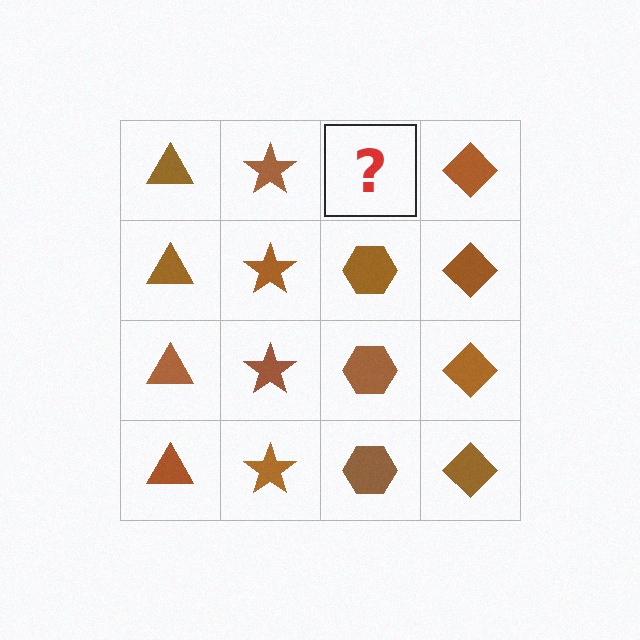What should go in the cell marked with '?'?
The missing cell should contain a brown hexagon.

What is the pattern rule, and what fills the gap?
The rule is that each column has a consistent shape. The gap should be filled with a brown hexagon.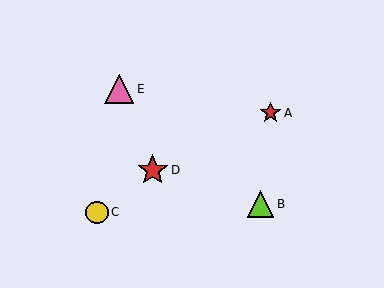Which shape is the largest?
The red star (labeled D) is the largest.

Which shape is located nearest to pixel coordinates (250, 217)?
The lime triangle (labeled B) at (261, 204) is nearest to that location.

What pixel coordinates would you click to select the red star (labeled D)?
Click at (153, 170) to select the red star D.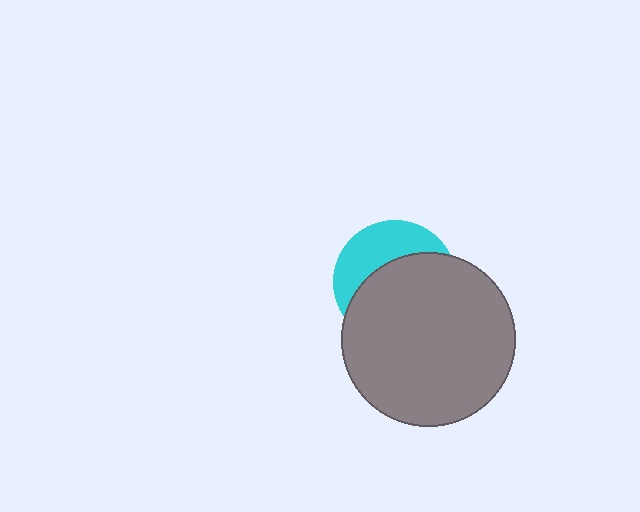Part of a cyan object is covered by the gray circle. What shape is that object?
It is a circle.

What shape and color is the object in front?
The object in front is a gray circle.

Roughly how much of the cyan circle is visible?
A small part of it is visible (roughly 37%).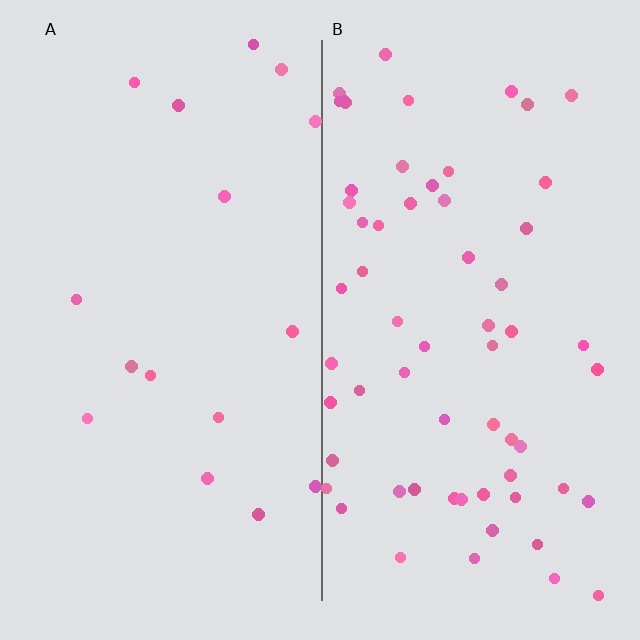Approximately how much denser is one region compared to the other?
Approximately 3.8× — region B over region A.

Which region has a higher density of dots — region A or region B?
B (the right).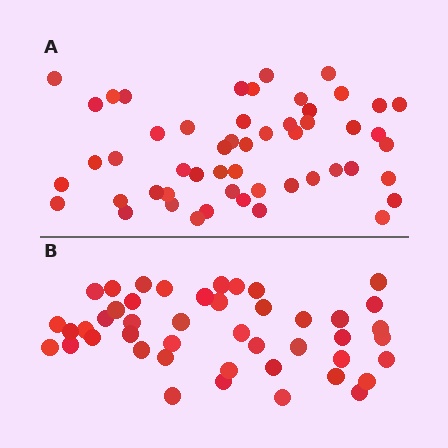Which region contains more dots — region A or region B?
Region A (the top region) has more dots.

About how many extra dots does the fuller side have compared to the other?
Region A has roughly 8 or so more dots than region B.